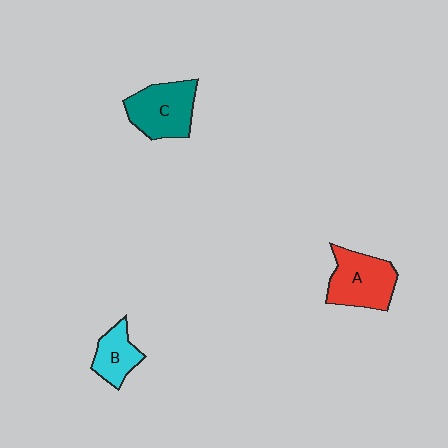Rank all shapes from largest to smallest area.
From largest to smallest: A (red), C (teal), B (cyan).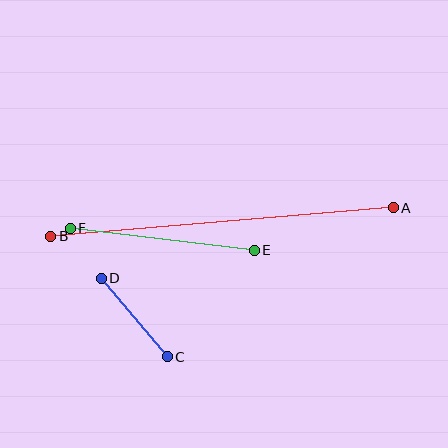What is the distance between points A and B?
The distance is approximately 344 pixels.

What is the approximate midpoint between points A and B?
The midpoint is at approximately (222, 222) pixels.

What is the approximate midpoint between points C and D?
The midpoint is at approximately (134, 318) pixels.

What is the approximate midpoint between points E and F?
The midpoint is at approximately (162, 239) pixels.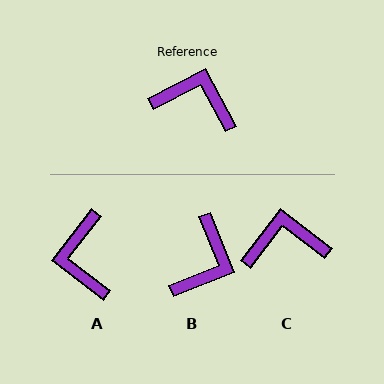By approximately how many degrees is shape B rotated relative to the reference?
Approximately 96 degrees clockwise.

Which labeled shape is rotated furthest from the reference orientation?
A, about 115 degrees away.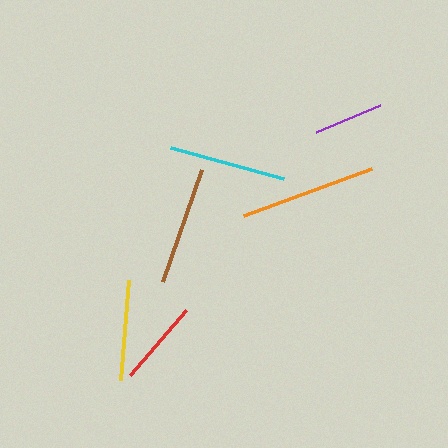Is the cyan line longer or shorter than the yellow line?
The cyan line is longer than the yellow line.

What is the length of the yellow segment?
The yellow segment is approximately 100 pixels long.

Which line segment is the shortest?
The purple line is the shortest at approximately 69 pixels.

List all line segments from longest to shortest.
From longest to shortest: orange, brown, cyan, yellow, red, purple.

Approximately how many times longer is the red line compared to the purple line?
The red line is approximately 1.2 times the length of the purple line.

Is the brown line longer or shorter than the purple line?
The brown line is longer than the purple line.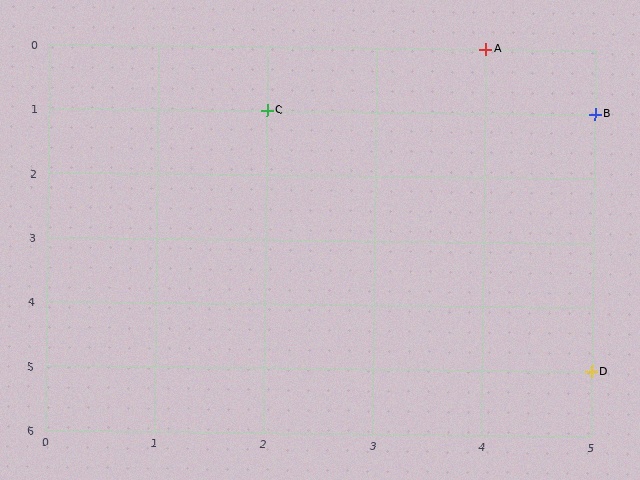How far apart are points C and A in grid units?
Points C and A are 2 columns and 1 row apart (about 2.2 grid units diagonally).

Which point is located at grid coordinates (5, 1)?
Point B is at (5, 1).